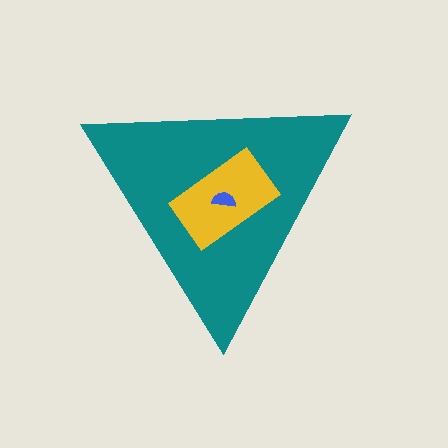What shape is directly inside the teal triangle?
The yellow rectangle.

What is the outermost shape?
The teal triangle.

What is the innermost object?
The blue semicircle.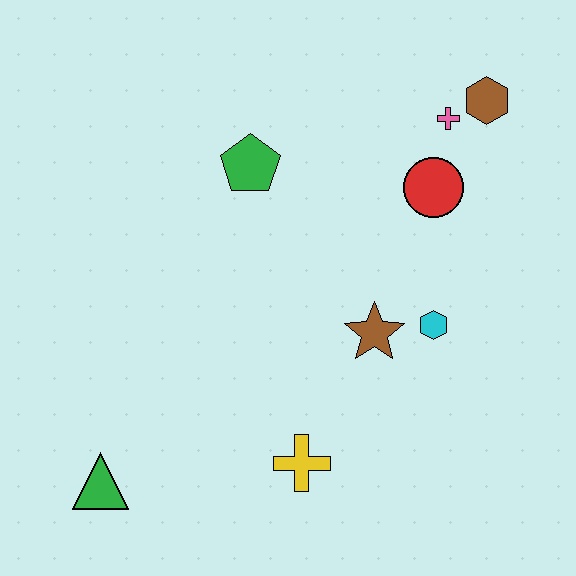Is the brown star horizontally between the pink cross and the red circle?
No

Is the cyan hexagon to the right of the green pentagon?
Yes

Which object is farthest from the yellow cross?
The brown hexagon is farthest from the yellow cross.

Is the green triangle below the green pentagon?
Yes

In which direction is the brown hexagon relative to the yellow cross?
The brown hexagon is above the yellow cross.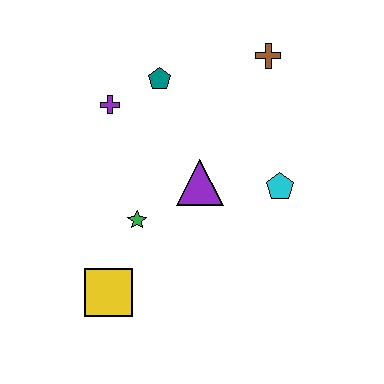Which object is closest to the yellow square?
The green star is closest to the yellow square.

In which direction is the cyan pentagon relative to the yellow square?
The cyan pentagon is to the right of the yellow square.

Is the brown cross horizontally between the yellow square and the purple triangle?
No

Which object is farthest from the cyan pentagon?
The yellow square is farthest from the cyan pentagon.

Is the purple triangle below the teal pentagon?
Yes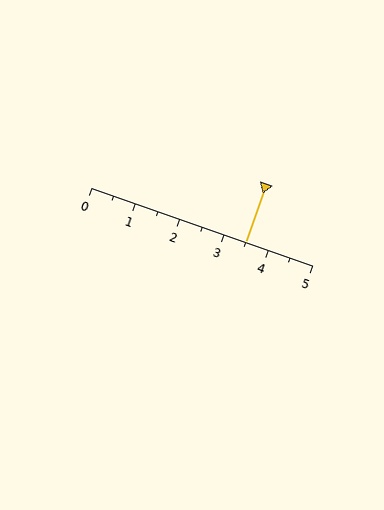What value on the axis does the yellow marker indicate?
The marker indicates approximately 3.5.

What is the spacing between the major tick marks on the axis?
The major ticks are spaced 1 apart.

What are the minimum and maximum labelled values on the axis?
The axis runs from 0 to 5.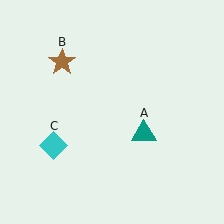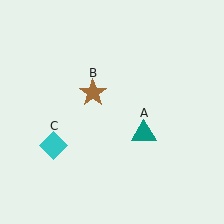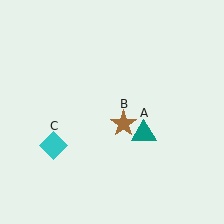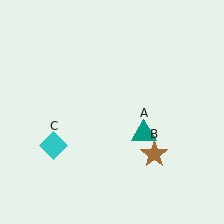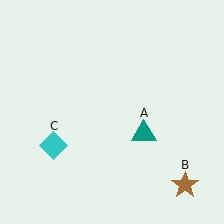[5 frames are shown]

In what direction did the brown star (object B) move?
The brown star (object B) moved down and to the right.